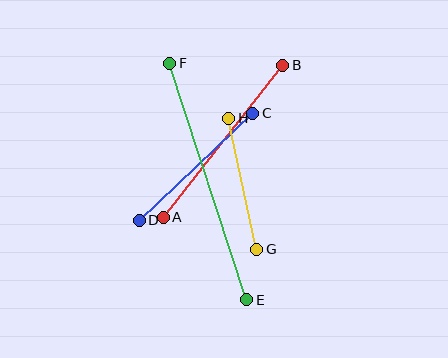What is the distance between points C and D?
The distance is approximately 156 pixels.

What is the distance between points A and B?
The distance is approximately 194 pixels.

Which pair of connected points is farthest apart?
Points E and F are farthest apart.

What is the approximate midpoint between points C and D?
The midpoint is at approximately (196, 167) pixels.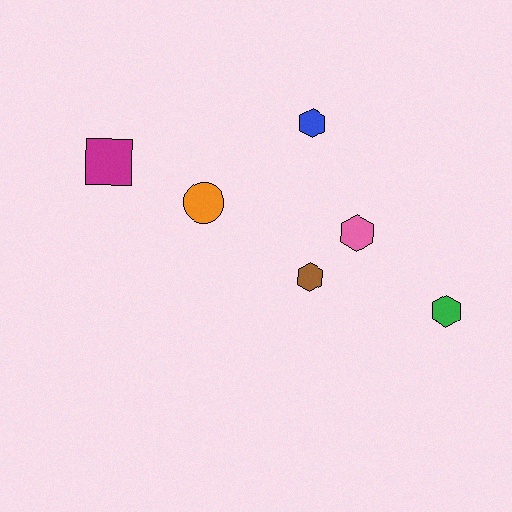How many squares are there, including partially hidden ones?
There is 1 square.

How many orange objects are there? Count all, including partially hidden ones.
There is 1 orange object.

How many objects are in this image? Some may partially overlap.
There are 6 objects.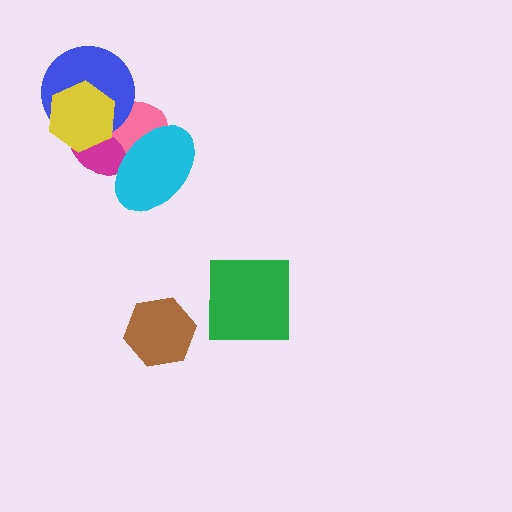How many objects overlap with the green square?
0 objects overlap with the green square.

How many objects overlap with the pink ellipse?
4 objects overlap with the pink ellipse.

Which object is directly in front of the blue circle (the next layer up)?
The magenta ellipse is directly in front of the blue circle.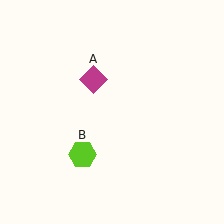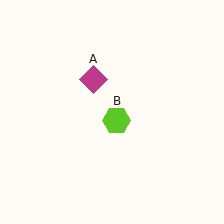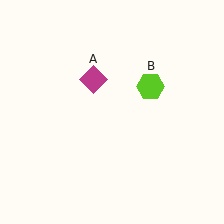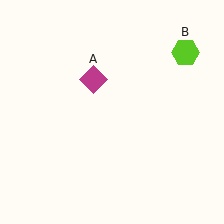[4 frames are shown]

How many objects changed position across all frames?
1 object changed position: lime hexagon (object B).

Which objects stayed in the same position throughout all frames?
Magenta diamond (object A) remained stationary.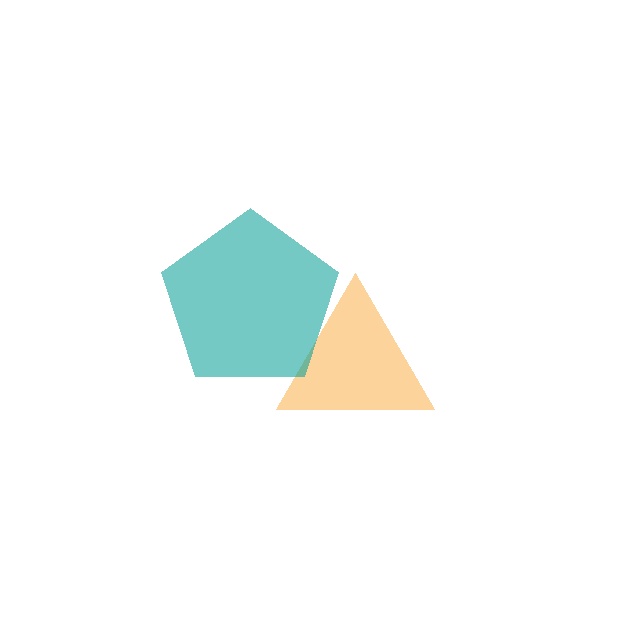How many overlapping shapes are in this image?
There are 2 overlapping shapes in the image.